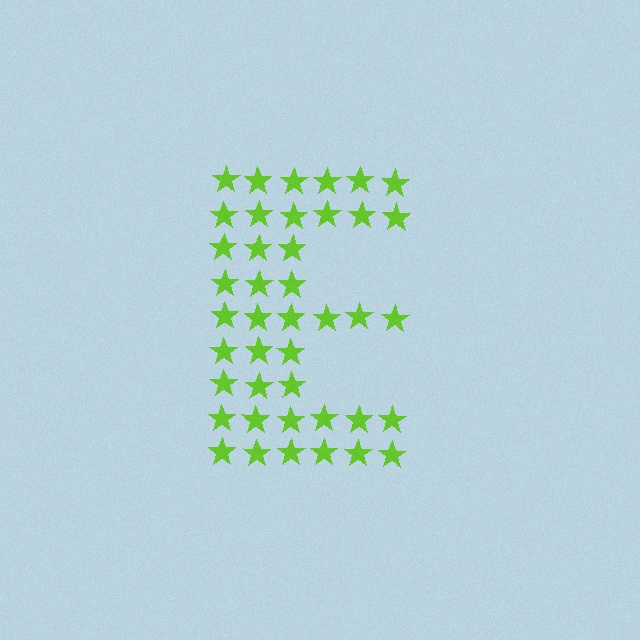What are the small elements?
The small elements are stars.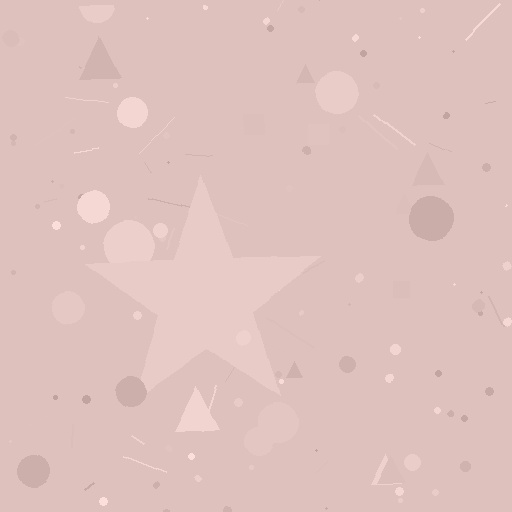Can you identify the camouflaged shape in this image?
The camouflaged shape is a star.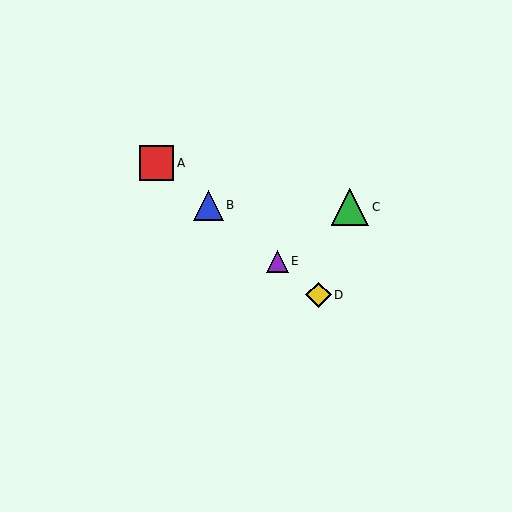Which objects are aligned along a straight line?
Objects A, B, D, E are aligned along a straight line.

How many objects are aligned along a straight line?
4 objects (A, B, D, E) are aligned along a straight line.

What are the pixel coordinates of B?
Object B is at (209, 205).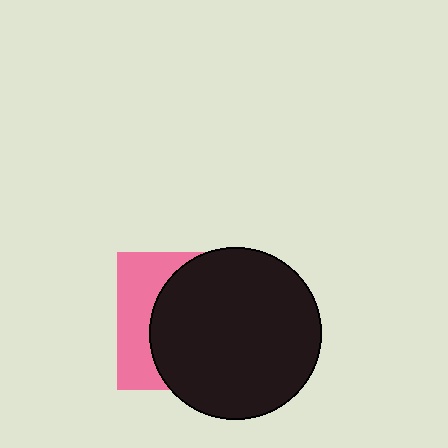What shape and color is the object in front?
The object in front is a black circle.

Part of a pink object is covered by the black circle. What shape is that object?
It is a square.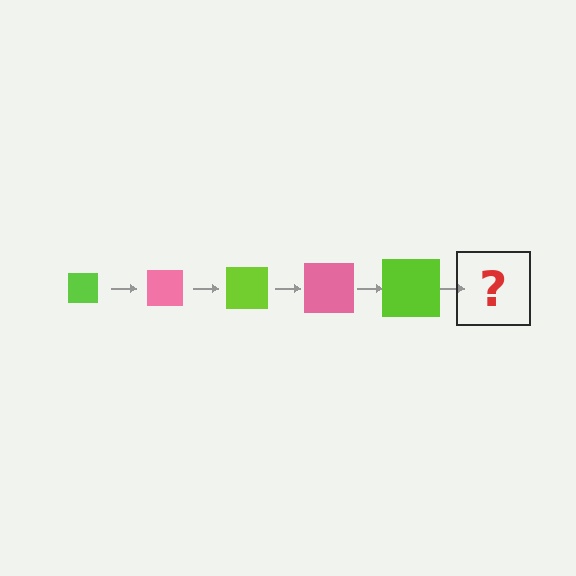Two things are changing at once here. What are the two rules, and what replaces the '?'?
The two rules are that the square grows larger each step and the color cycles through lime and pink. The '?' should be a pink square, larger than the previous one.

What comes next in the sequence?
The next element should be a pink square, larger than the previous one.